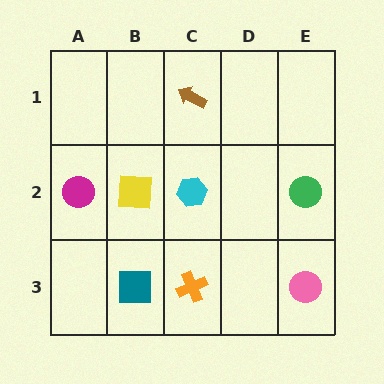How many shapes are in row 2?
4 shapes.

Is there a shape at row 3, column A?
No, that cell is empty.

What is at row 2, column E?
A green circle.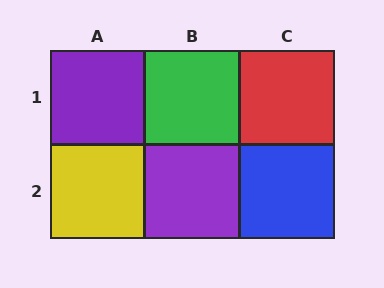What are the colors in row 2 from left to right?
Yellow, purple, blue.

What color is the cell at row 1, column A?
Purple.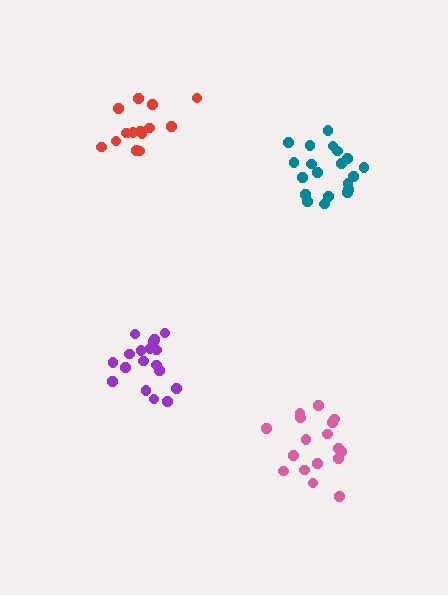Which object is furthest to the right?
The teal cluster is rightmost.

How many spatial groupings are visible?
There are 4 spatial groupings.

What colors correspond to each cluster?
The clusters are colored: teal, pink, red, purple.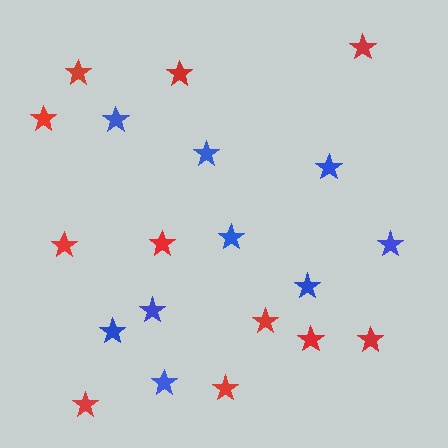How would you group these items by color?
There are 2 groups: one group of red stars (11) and one group of blue stars (9).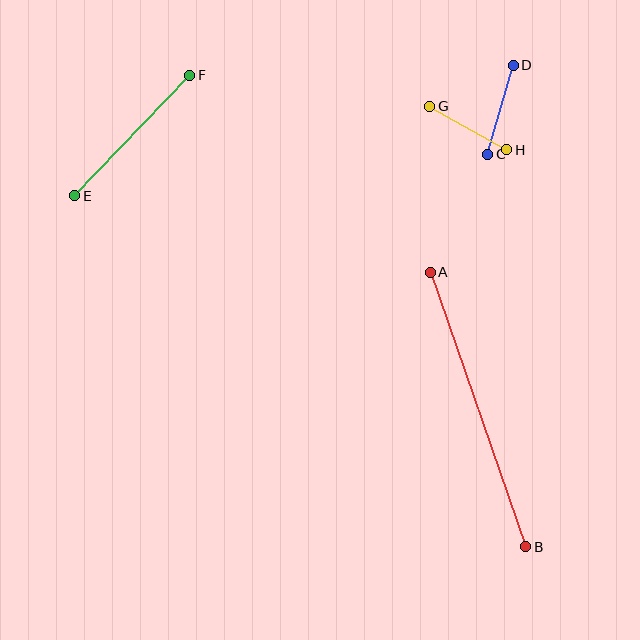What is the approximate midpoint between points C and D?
The midpoint is at approximately (501, 110) pixels.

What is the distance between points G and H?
The distance is approximately 88 pixels.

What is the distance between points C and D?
The distance is approximately 93 pixels.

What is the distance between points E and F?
The distance is approximately 166 pixels.